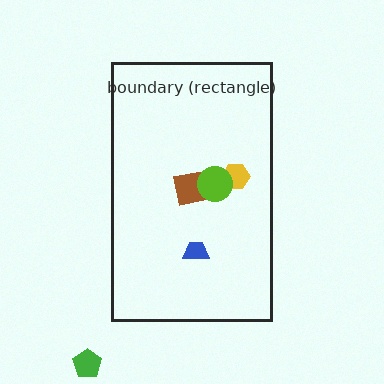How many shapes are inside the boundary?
4 inside, 1 outside.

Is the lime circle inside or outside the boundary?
Inside.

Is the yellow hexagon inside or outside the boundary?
Inside.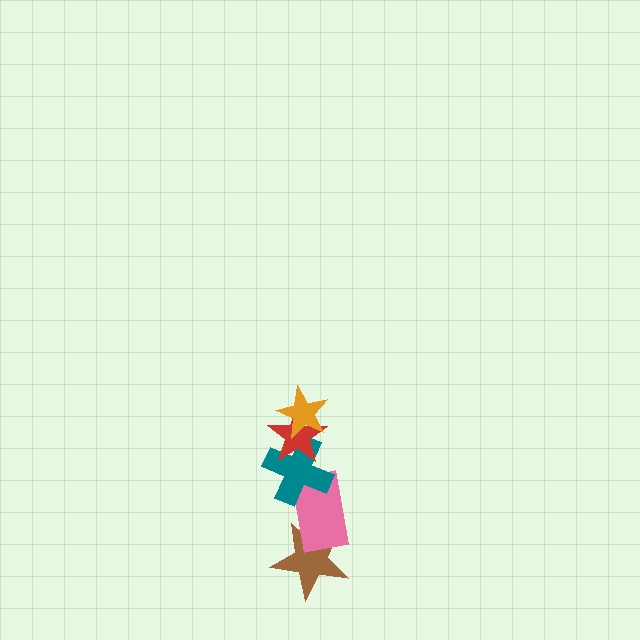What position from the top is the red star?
The red star is 2nd from the top.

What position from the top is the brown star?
The brown star is 5th from the top.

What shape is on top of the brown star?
The pink rectangle is on top of the brown star.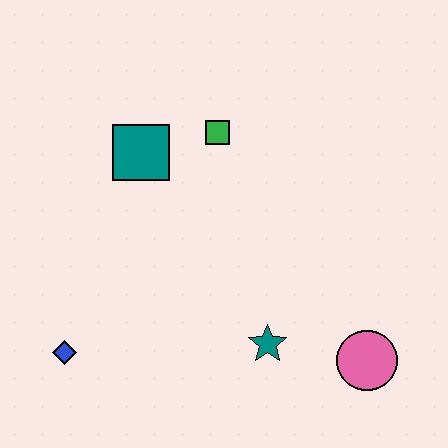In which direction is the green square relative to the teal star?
The green square is above the teal star.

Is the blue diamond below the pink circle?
No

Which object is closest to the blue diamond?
The teal star is closest to the blue diamond.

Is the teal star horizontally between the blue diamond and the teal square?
No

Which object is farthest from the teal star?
The teal square is farthest from the teal star.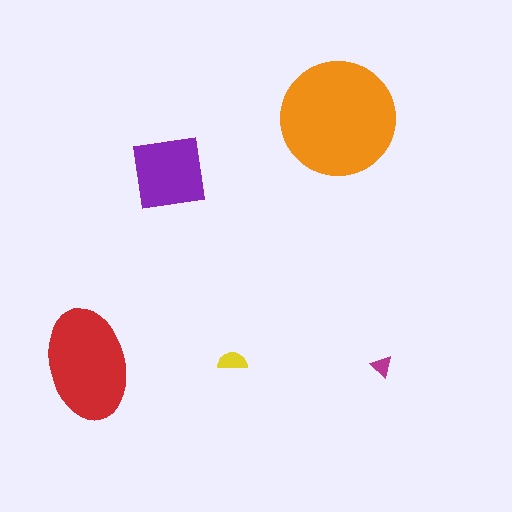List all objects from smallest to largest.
The magenta triangle, the yellow semicircle, the purple square, the red ellipse, the orange circle.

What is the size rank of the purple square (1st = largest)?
3rd.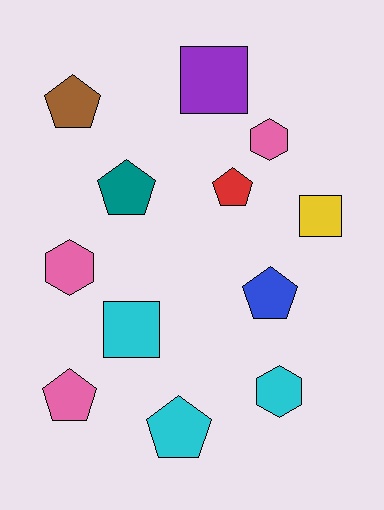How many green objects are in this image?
There are no green objects.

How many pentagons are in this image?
There are 6 pentagons.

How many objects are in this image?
There are 12 objects.